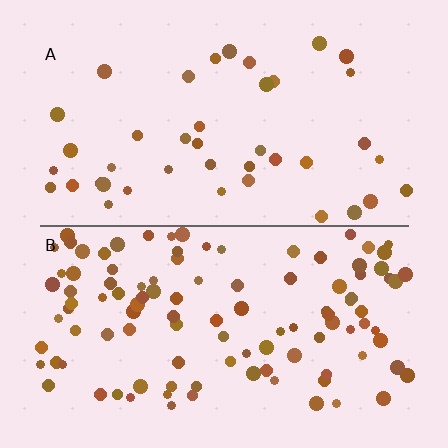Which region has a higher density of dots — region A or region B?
B (the bottom).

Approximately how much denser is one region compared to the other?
Approximately 2.6× — region B over region A.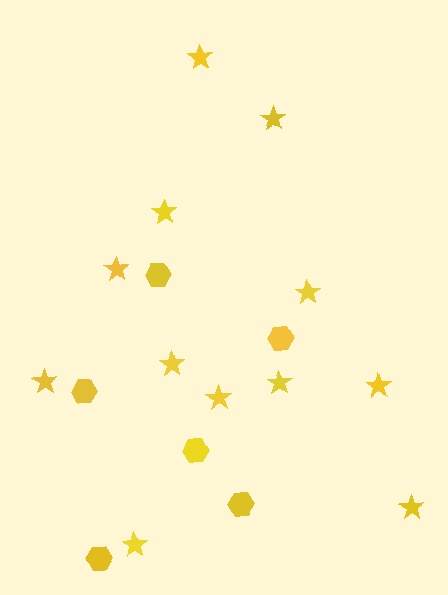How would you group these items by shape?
There are 2 groups: one group of stars (12) and one group of hexagons (6).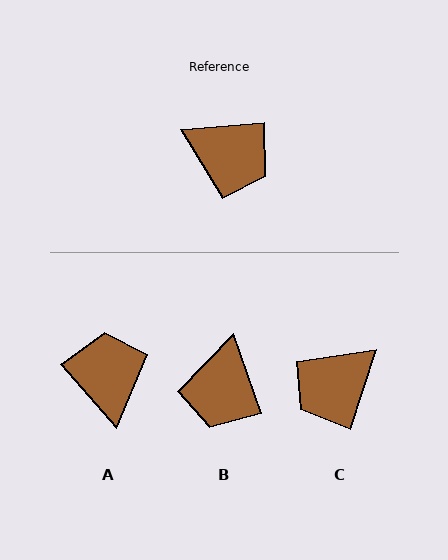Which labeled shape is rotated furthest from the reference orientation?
A, about 126 degrees away.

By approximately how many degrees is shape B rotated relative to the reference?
Approximately 76 degrees clockwise.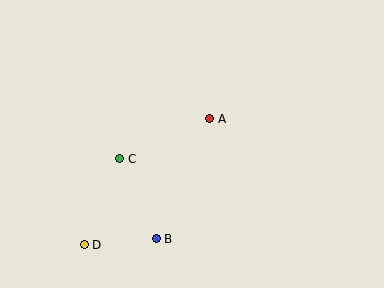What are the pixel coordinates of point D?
Point D is at (84, 245).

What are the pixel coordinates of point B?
Point B is at (156, 239).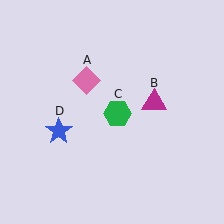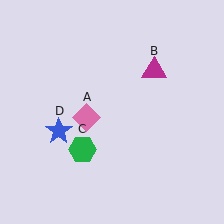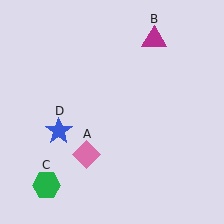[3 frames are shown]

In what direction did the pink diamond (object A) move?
The pink diamond (object A) moved down.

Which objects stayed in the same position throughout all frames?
Blue star (object D) remained stationary.